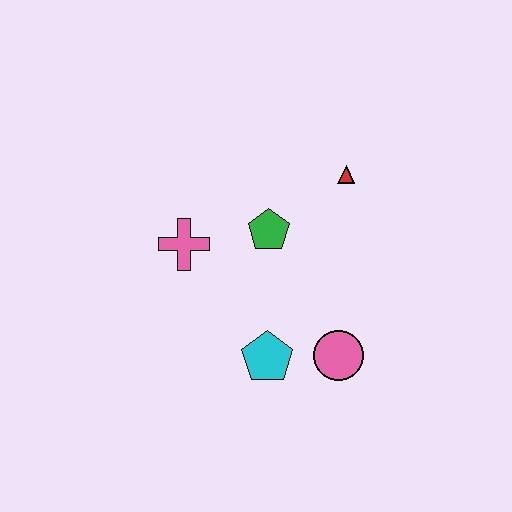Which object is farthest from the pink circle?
The pink cross is farthest from the pink circle.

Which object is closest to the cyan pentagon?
The pink circle is closest to the cyan pentagon.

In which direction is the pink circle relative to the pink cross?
The pink circle is to the right of the pink cross.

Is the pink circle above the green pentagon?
No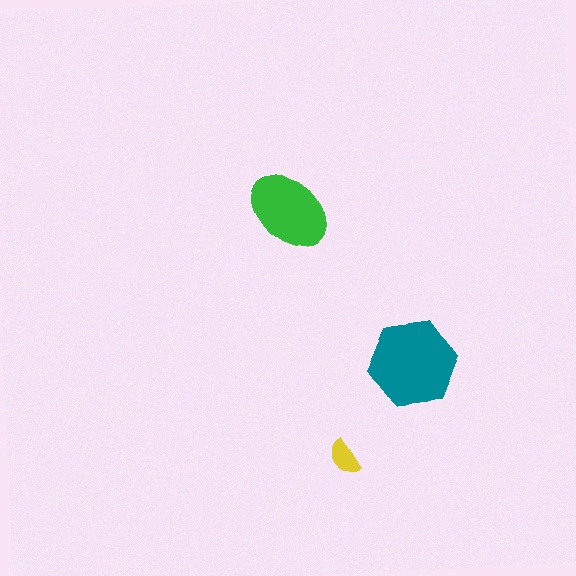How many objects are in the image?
There are 3 objects in the image.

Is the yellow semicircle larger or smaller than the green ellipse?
Smaller.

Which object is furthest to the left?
The green ellipse is leftmost.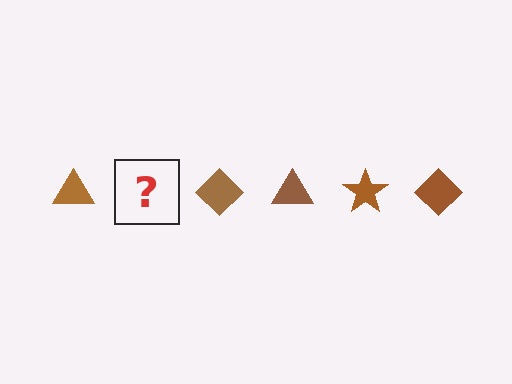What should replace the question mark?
The question mark should be replaced with a brown star.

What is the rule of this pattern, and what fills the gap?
The rule is that the pattern cycles through triangle, star, diamond shapes in brown. The gap should be filled with a brown star.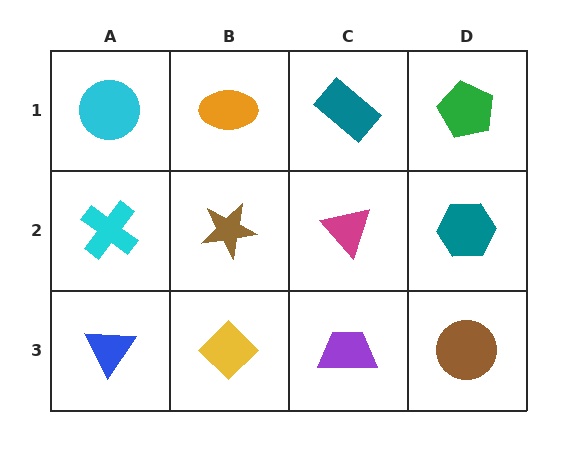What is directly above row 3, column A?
A cyan cross.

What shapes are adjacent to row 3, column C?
A magenta triangle (row 2, column C), a yellow diamond (row 3, column B), a brown circle (row 3, column D).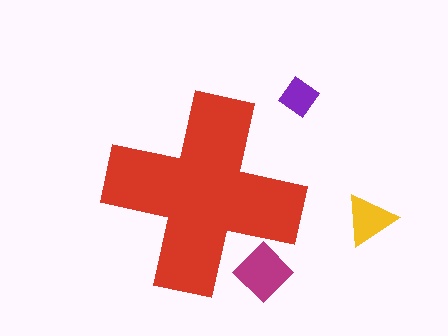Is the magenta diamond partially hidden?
Yes, the magenta diamond is partially hidden behind the red cross.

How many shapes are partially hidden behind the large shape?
1 shape is partially hidden.